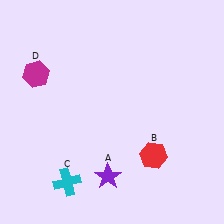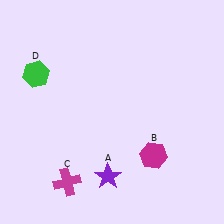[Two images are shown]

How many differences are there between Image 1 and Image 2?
There are 3 differences between the two images.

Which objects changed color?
B changed from red to magenta. C changed from cyan to magenta. D changed from magenta to green.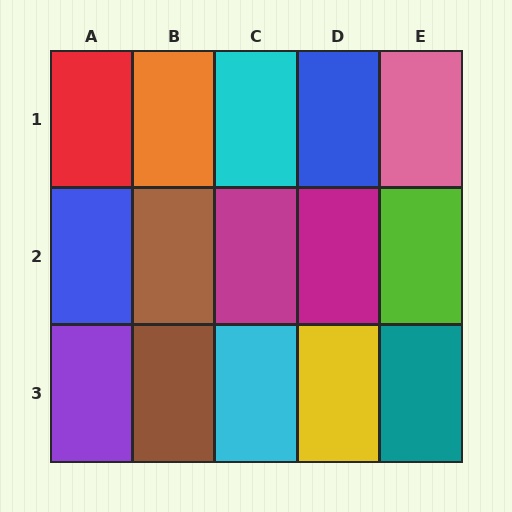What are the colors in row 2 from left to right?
Blue, brown, magenta, magenta, lime.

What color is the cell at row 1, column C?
Cyan.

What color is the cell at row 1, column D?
Blue.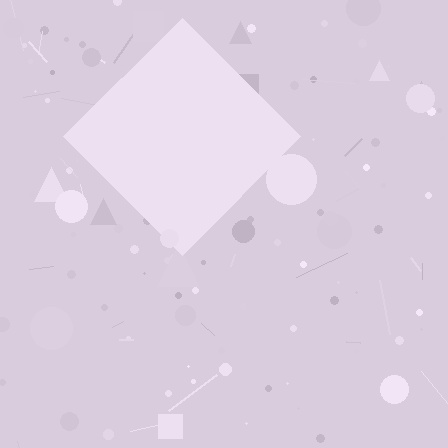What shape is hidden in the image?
A diamond is hidden in the image.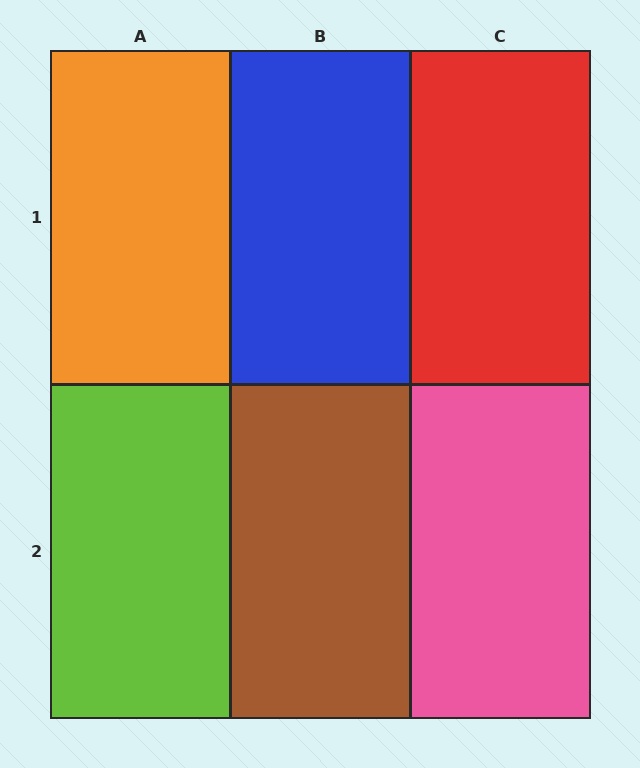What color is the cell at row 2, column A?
Lime.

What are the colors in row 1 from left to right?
Orange, blue, red.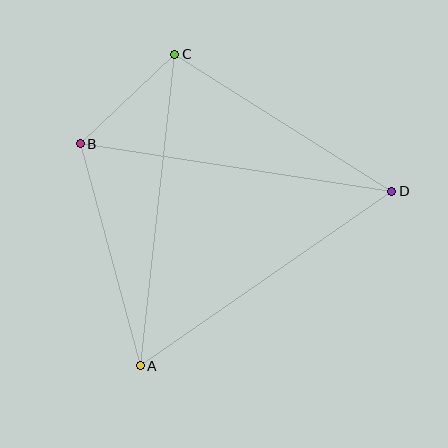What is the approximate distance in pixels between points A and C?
The distance between A and C is approximately 313 pixels.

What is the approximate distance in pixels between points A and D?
The distance between A and D is approximately 306 pixels.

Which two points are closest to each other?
Points B and C are closest to each other.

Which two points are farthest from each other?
Points B and D are farthest from each other.